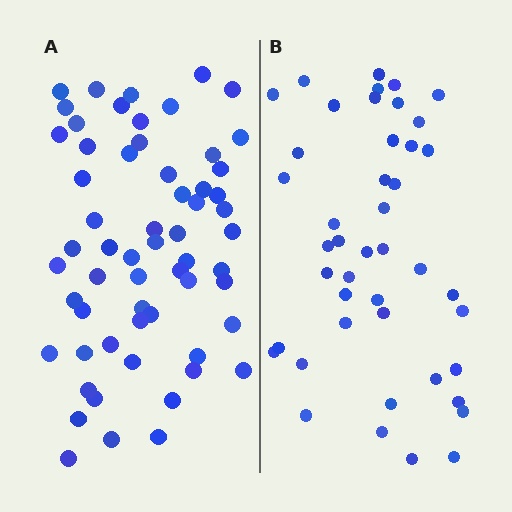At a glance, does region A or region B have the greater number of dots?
Region A (the left region) has more dots.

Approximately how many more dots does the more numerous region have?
Region A has approximately 15 more dots than region B.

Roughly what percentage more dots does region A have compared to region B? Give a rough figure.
About 35% more.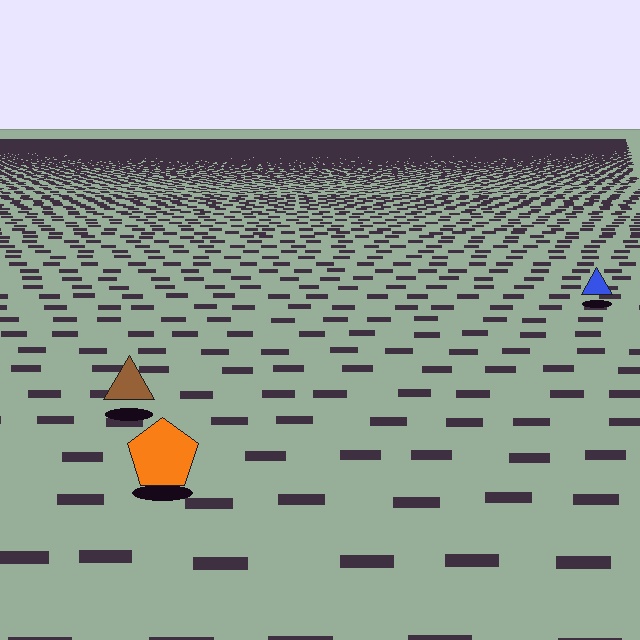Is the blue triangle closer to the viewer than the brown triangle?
No. The brown triangle is closer — you can tell from the texture gradient: the ground texture is coarser near it.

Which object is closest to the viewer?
The orange pentagon is closest. The texture marks near it are larger and more spread out.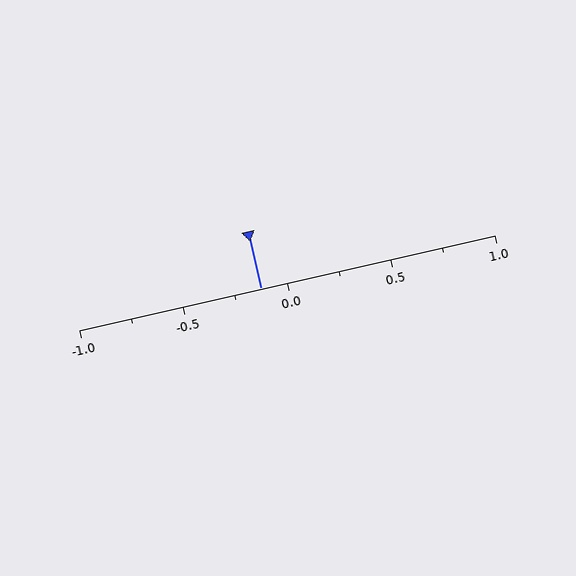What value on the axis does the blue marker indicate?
The marker indicates approximately -0.12.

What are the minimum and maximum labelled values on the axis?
The axis runs from -1.0 to 1.0.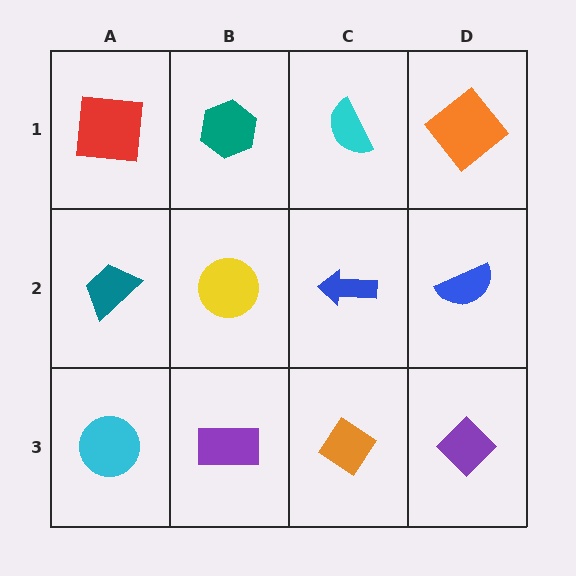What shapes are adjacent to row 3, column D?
A blue semicircle (row 2, column D), an orange diamond (row 3, column C).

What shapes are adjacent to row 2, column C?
A cyan semicircle (row 1, column C), an orange diamond (row 3, column C), a yellow circle (row 2, column B), a blue semicircle (row 2, column D).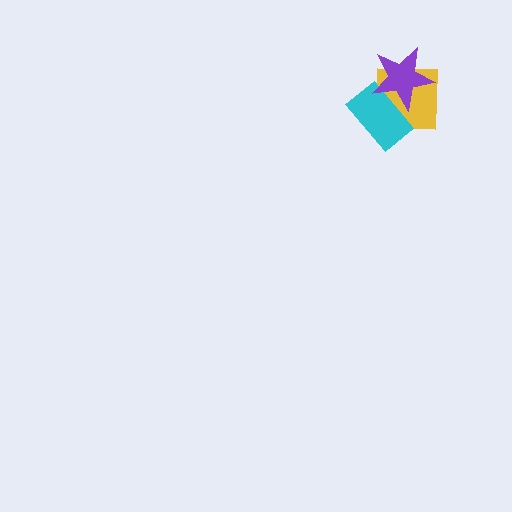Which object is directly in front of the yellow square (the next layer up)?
The cyan rectangle is directly in front of the yellow square.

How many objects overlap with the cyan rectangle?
2 objects overlap with the cyan rectangle.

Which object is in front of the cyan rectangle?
The purple star is in front of the cyan rectangle.